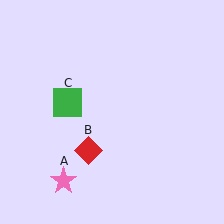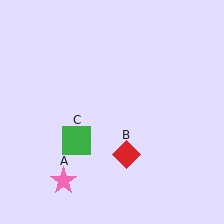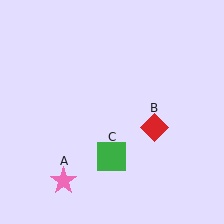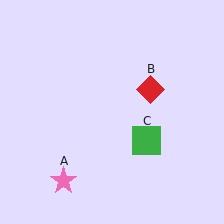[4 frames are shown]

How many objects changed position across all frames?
2 objects changed position: red diamond (object B), green square (object C).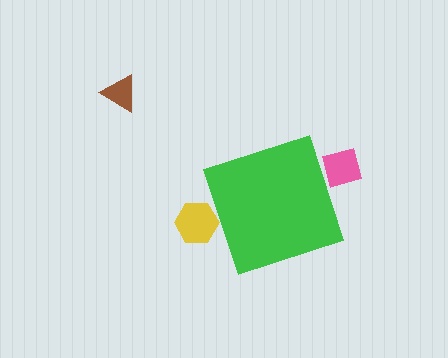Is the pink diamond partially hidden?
Yes, the pink diamond is partially hidden behind the green diamond.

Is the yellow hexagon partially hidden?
Yes, the yellow hexagon is partially hidden behind the green diamond.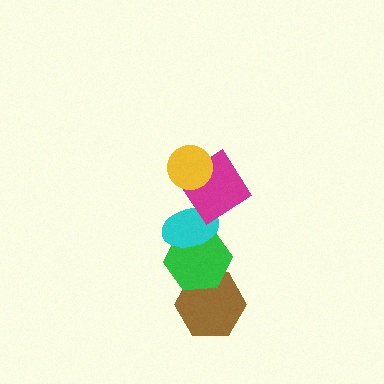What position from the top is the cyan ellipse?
The cyan ellipse is 3rd from the top.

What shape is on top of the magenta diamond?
The yellow circle is on top of the magenta diamond.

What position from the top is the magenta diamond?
The magenta diamond is 2nd from the top.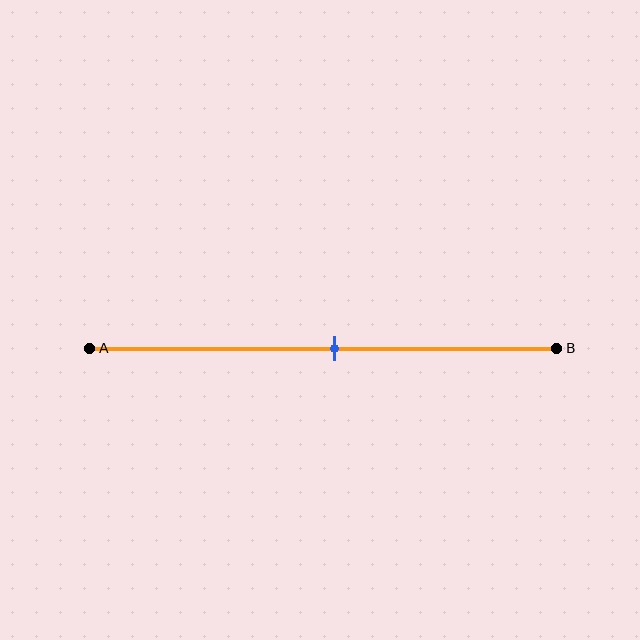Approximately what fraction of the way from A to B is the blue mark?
The blue mark is approximately 50% of the way from A to B.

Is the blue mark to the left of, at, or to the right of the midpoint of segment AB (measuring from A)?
The blue mark is approximately at the midpoint of segment AB.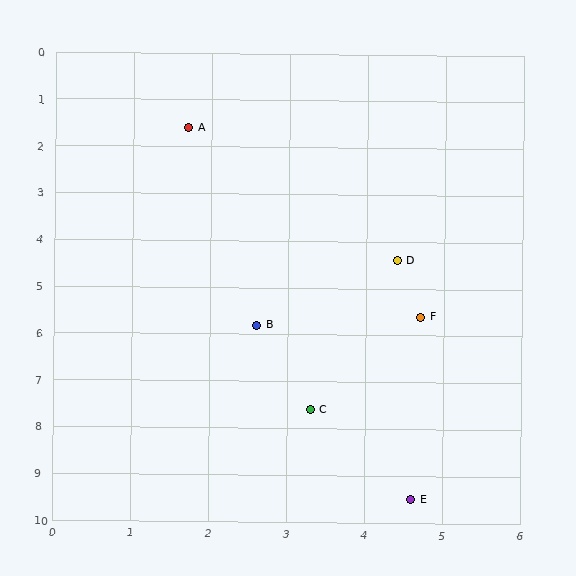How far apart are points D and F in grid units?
Points D and F are about 1.2 grid units apart.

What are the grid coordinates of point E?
Point E is at approximately (4.6, 9.5).